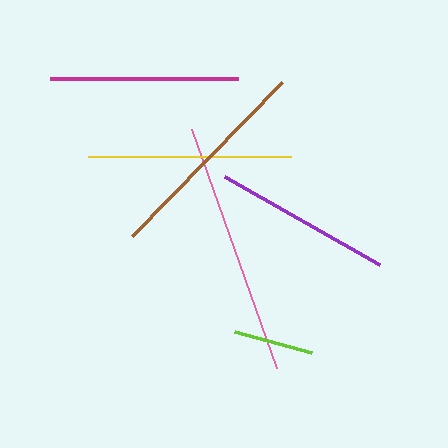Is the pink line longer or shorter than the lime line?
The pink line is longer than the lime line.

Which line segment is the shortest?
The lime line is the shortest at approximately 80 pixels.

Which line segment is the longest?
The pink line is the longest at approximately 254 pixels.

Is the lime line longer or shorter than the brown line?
The brown line is longer than the lime line.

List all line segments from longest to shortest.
From longest to shortest: pink, brown, yellow, magenta, purple, lime.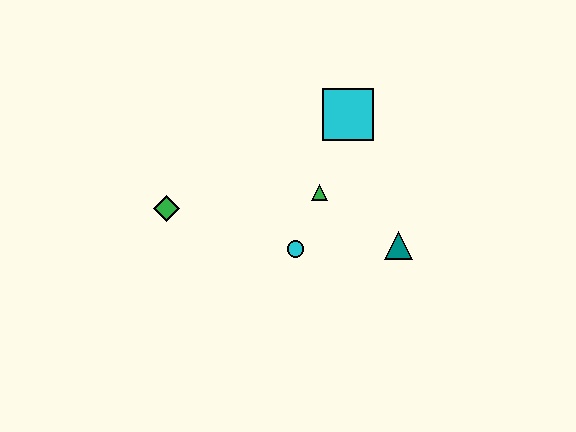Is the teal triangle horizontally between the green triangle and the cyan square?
No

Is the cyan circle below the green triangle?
Yes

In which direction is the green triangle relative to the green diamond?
The green triangle is to the right of the green diamond.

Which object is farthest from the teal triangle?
The green diamond is farthest from the teal triangle.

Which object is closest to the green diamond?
The cyan circle is closest to the green diamond.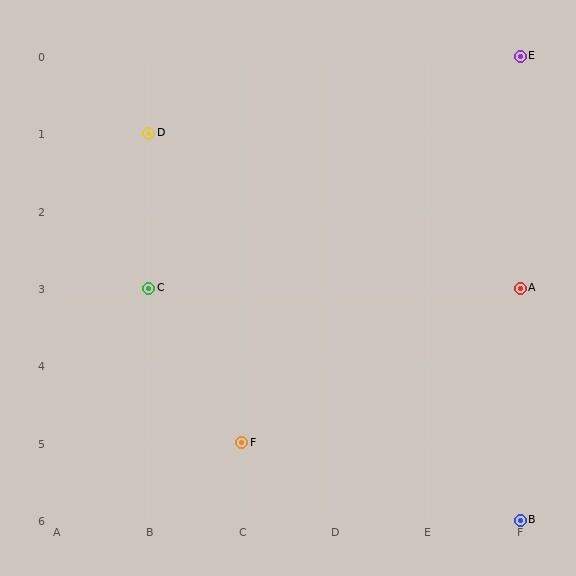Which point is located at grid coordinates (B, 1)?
Point D is at (B, 1).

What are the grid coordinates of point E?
Point E is at grid coordinates (F, 0).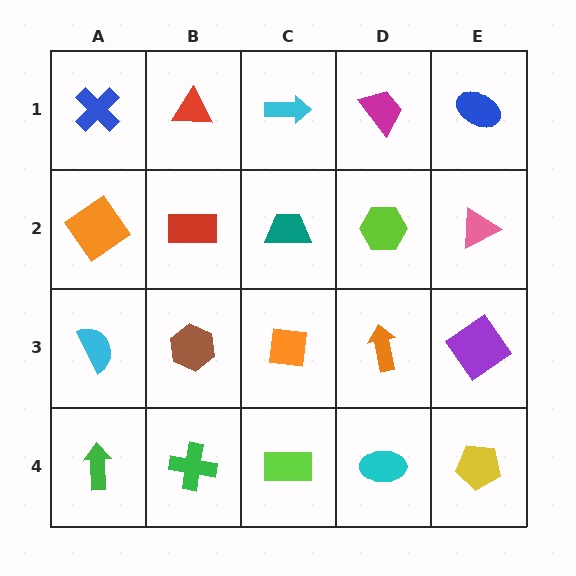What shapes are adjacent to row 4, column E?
A purple diamond (row 3, column E), a cyan ellipse (row 4, column D).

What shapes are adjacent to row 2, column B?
A red triangle (row 1, column B), a brown hexagon (row 3, column B), an orange diamond (row 2, column A), a teal trapezoid (row 2, column C).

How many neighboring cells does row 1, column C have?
3.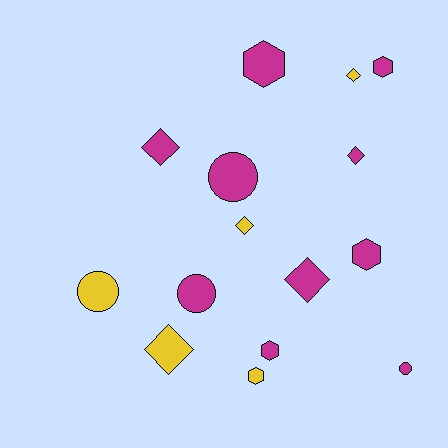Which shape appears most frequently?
Diamond, with 6 objects.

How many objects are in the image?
There are 15 objects.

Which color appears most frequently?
Magenta, with 10 objects.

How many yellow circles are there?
There is 1 yellow circle.